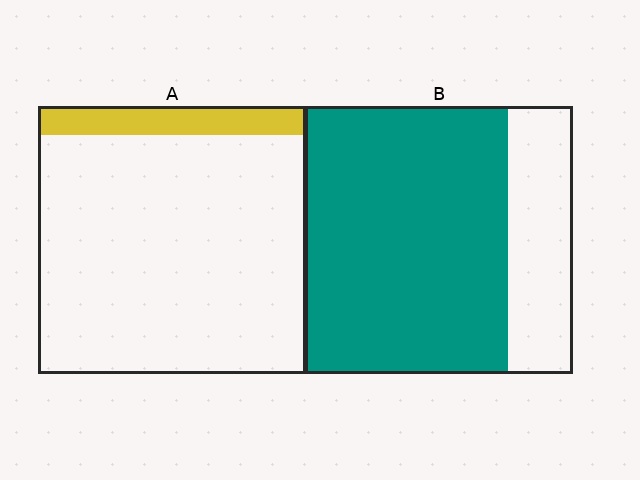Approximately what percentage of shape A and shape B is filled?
A is approximately 10% and B is approximately 75%.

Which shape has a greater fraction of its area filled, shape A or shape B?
Shape B.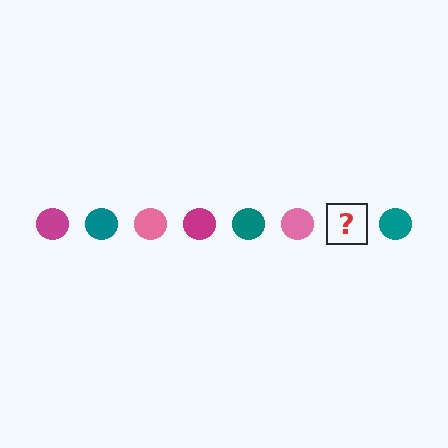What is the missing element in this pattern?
The missing element is a magenta circle.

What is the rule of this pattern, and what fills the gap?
The rule is that the pattern cycles through magenta, teal, pink circles. The gap should be filled with a magenta circle.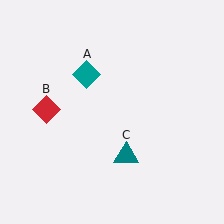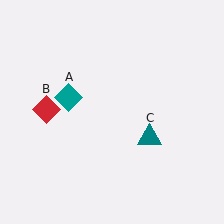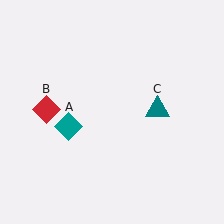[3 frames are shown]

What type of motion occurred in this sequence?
The teal diamond (object A), teal triangle (object C) rotated counterclockwise around the center of the scene.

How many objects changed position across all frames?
2 objects changed position: teal diamond (object A), teal triangle (object C).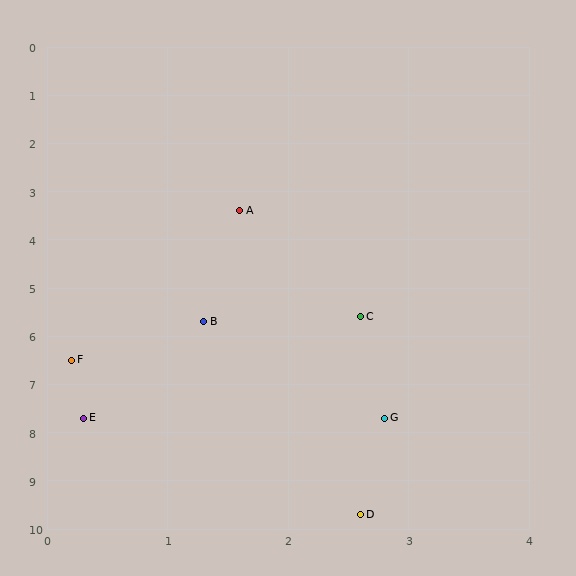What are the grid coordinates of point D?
Point D is at approximately (2.6, 9.7).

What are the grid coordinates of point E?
Point E is at approximately (0.3, 7.7).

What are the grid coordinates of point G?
Point G is at approximately (2.8, 7.7).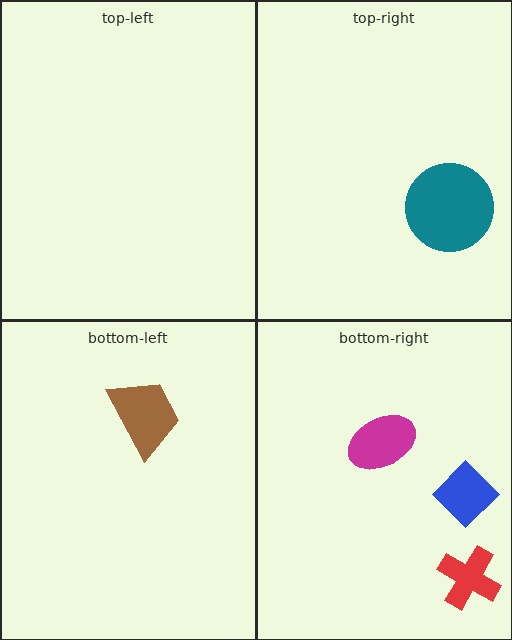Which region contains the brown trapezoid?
The bottom-left region.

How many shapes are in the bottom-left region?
1.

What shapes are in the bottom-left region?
The brown trapezoid.